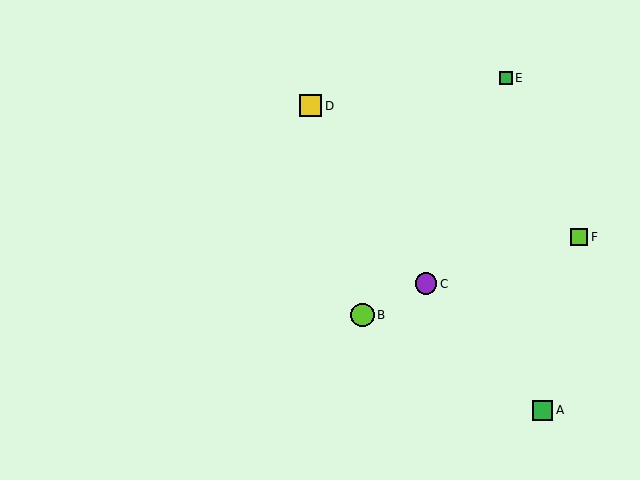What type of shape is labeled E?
Shape E is a green square.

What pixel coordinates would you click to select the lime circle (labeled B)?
Click at (362, 315) to select the lime circle B.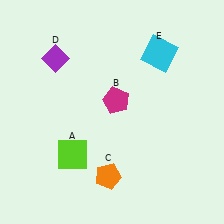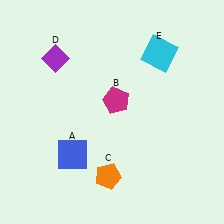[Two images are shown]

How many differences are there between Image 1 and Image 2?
There is 1 difference between the two images.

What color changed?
The square (A) changed from lime in Image 1 to blue in Image 2.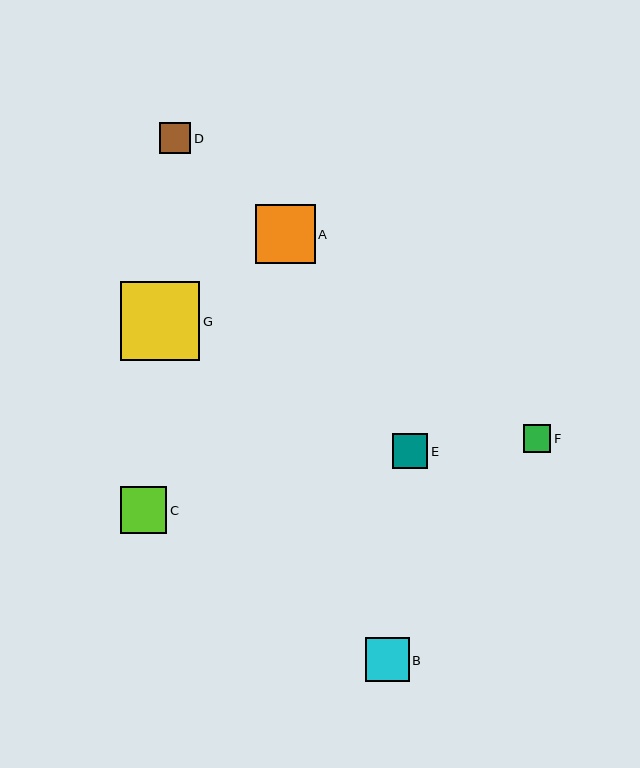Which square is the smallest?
Square F is the smallest with a size of approximately 27 pixels.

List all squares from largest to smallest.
From largest to smallest: G, A, C, B, E, D, F.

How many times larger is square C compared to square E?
Square C is approximately 1.3 times the size of square E.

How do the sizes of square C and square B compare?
Square C and square B are approximately the same size.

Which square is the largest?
Square G is the largest with a size of approximately 79 pixels.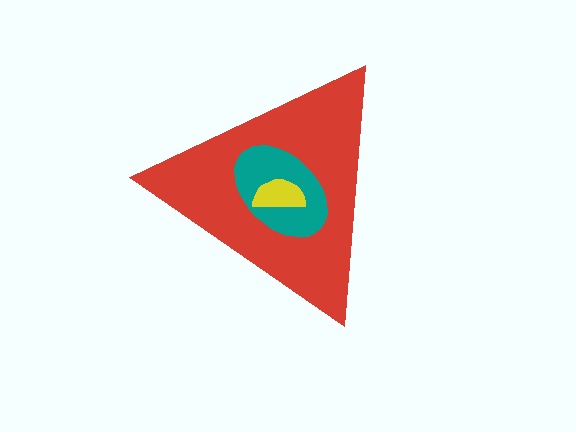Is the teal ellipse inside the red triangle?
Yes.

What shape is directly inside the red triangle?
The teal ellipse.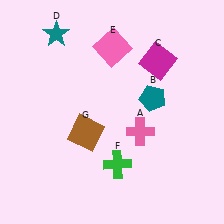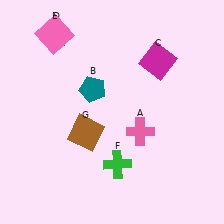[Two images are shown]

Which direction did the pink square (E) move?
The pink square (E) moved left.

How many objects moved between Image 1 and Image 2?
2 objects moved between the two images.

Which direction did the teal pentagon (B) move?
The teal pentagon (B) moved left.